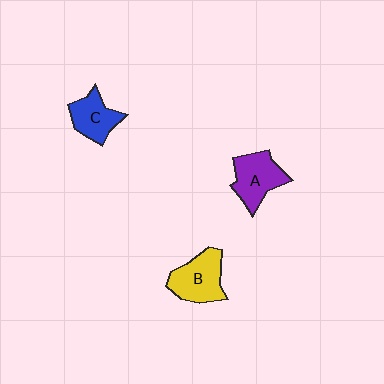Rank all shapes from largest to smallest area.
From largest to smallest: B (yellow), A (purple), C (blue).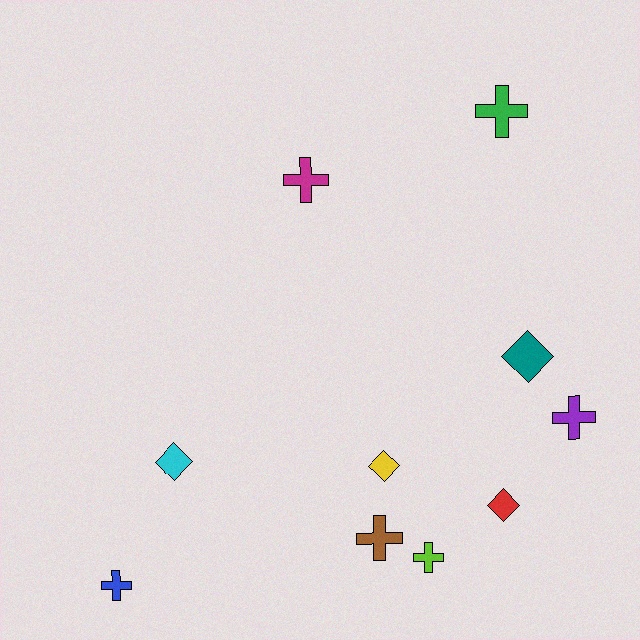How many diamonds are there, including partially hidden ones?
There are 4 diamonds.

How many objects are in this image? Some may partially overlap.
There are 10 objects.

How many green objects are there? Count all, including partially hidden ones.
There is 1 green object.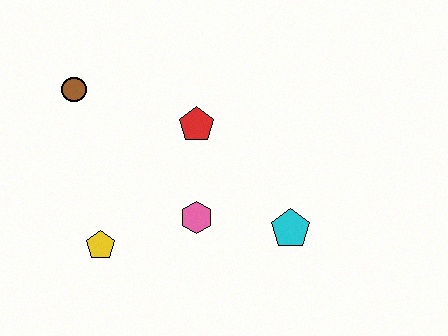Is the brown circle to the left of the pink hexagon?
Yes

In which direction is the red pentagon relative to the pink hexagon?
The red pentagon is above the pink hexagon.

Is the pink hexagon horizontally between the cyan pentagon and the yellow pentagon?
Yes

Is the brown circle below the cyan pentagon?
No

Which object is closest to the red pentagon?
The pink hexagon is closest to the red pentagon.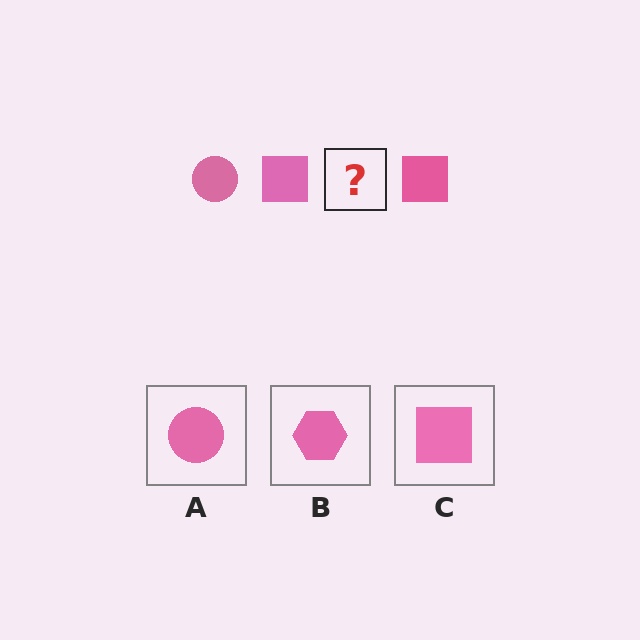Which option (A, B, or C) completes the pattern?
A.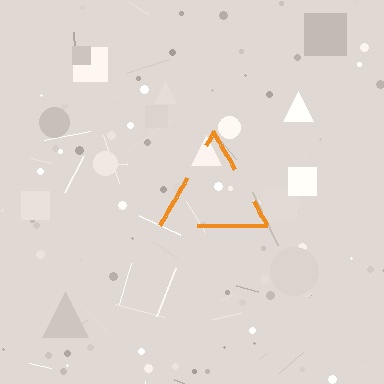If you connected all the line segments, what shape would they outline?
They would outline a triangle.